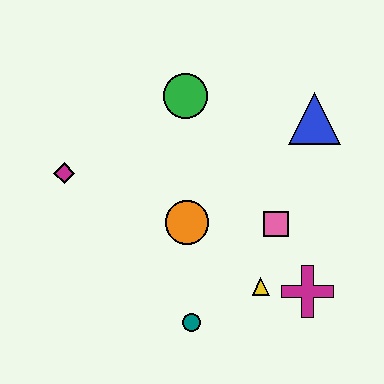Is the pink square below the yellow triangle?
No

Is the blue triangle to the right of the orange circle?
Yes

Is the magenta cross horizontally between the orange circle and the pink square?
No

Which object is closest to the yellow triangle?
The magenta cross is closest to the yellow triangle.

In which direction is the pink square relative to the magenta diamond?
The pink square is to the right of the magenta diamond.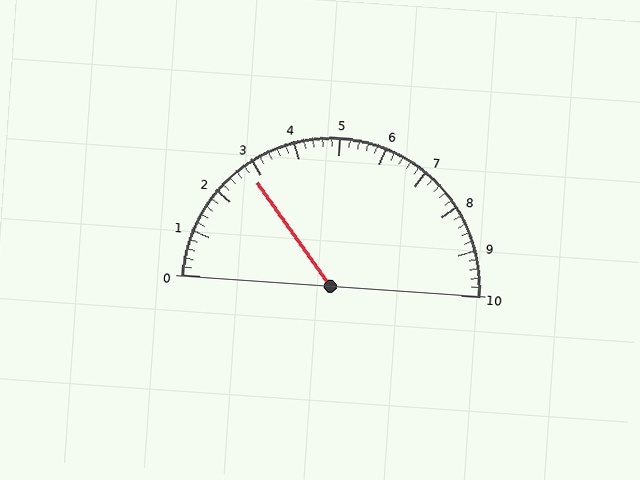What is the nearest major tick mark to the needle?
The nearest major tick mark is 3.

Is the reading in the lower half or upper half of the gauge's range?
The reading is in the lower half of the range (0 to 10).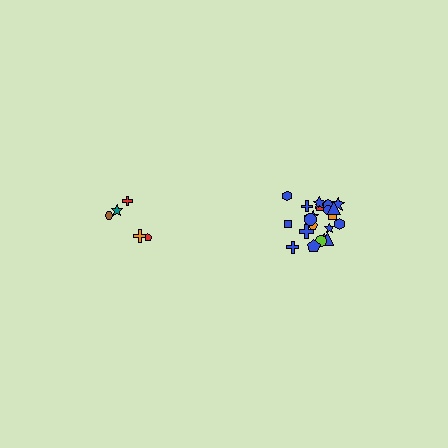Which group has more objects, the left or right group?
The right group.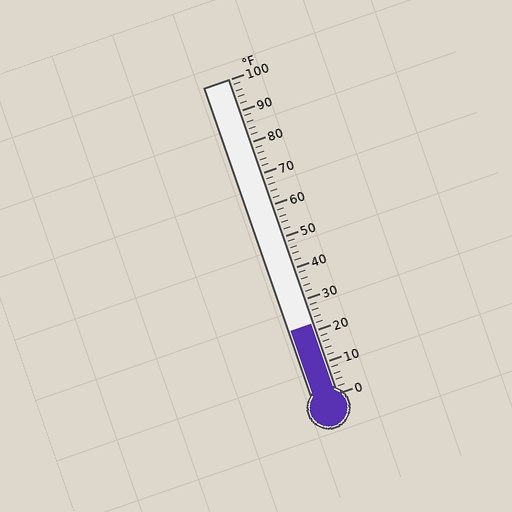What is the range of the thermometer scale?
The thermometer scale ranges from 0°F to 100°F.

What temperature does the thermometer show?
The thermometer shows approximately 22°F.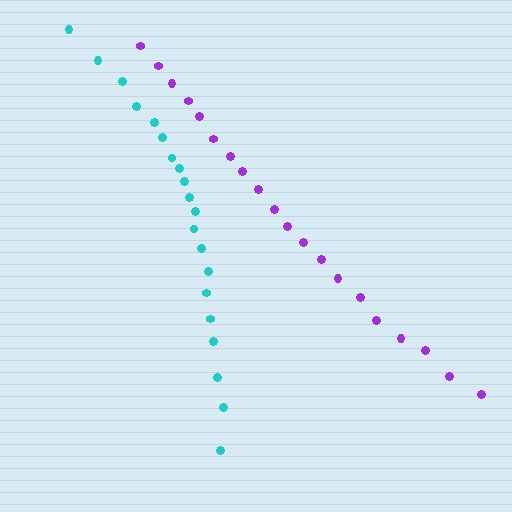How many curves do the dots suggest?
There are 2 distinct paths.